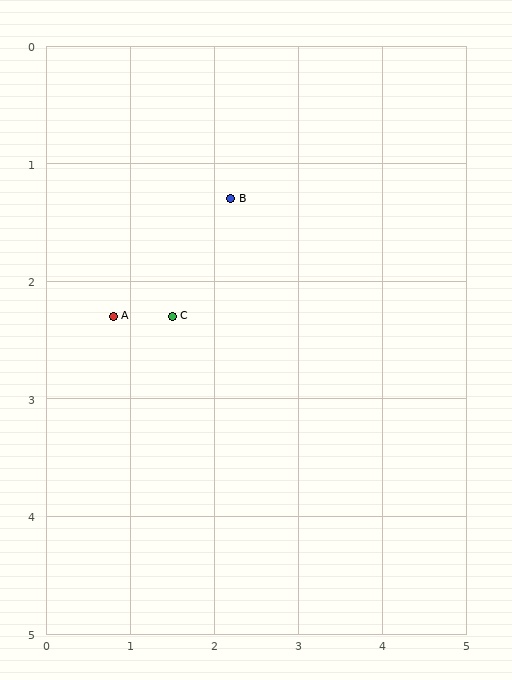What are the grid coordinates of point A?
Point A is at approximately (0.8, 2.3).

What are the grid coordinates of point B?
Point B is at approximately (2.2, 1.3).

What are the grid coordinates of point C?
Point C is at approximately (1.5, 2.3).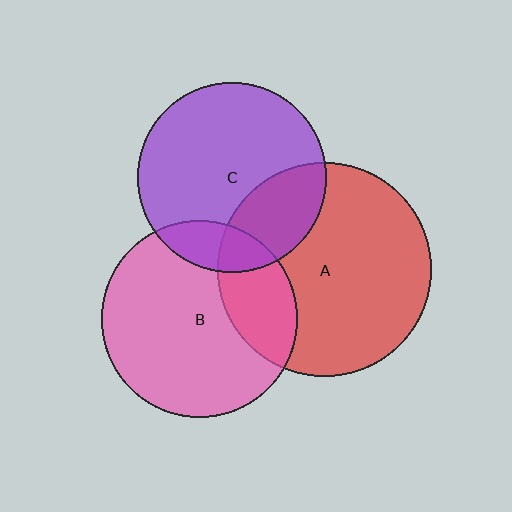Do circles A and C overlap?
Yes.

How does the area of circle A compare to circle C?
Approximately 1.3 times.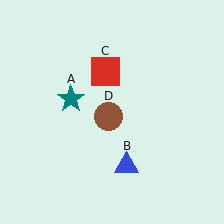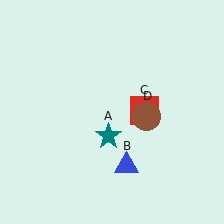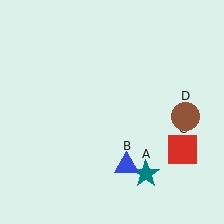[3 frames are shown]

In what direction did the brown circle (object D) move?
The brown circle (object D) moved right.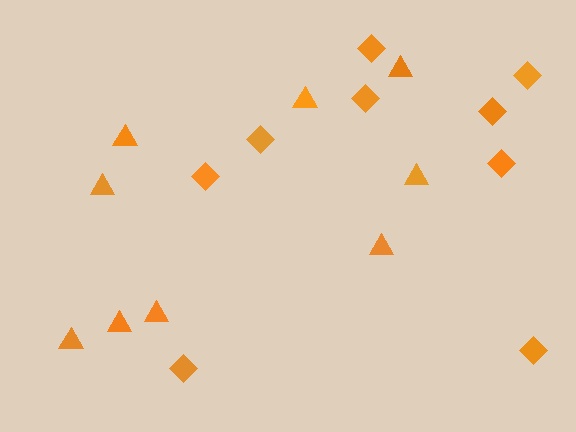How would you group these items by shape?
There are 2 groups: one group of diamonds (9) and one group of triangles (9).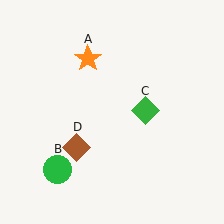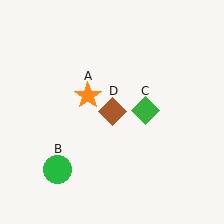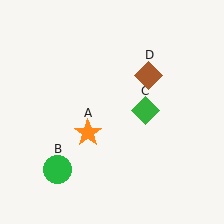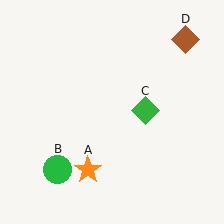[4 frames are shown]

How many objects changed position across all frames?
2 objects changed position: orange star (object A), brown diamond (object D).